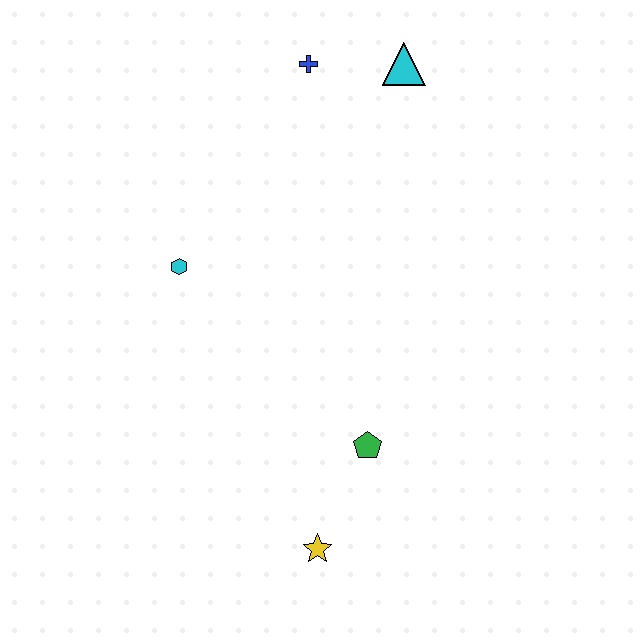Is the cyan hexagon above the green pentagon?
Yes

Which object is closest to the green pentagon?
The yellow star is closest to the green pentagon.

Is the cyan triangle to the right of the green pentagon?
Yes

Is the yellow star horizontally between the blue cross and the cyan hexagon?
No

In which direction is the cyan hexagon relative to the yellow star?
The cyan hexagon is above the yellow star.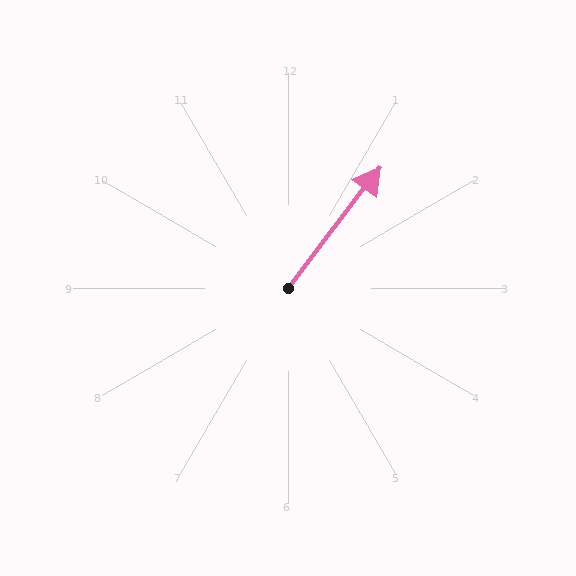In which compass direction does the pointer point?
Northeast.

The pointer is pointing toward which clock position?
Roughly 1 o'clock.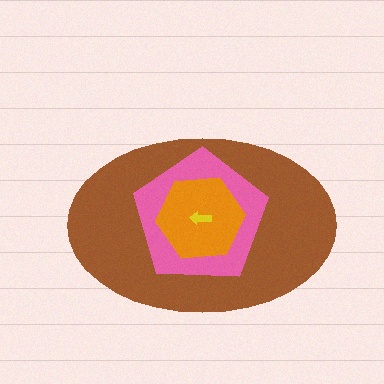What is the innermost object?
The yellow arrow.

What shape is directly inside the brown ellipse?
The pink pentagon.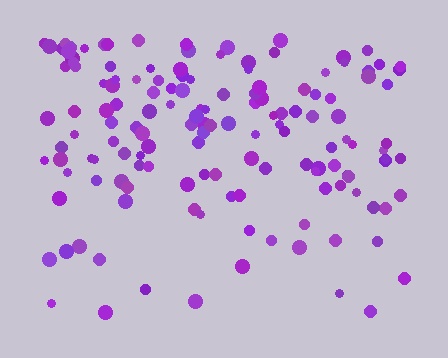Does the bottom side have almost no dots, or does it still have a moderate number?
Still a moderate number, just noticeably fewer than the top.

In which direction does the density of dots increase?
From bottom to top, with the top side densest.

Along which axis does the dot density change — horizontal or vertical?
Vertical.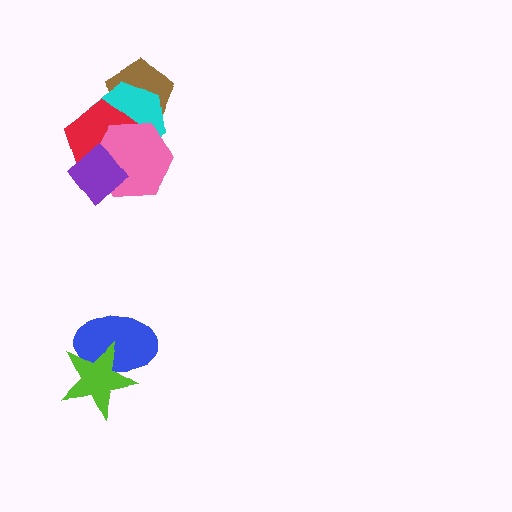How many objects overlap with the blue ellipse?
1 object overlaps with the blue ellipse.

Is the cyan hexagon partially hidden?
Yes, it is partially covered by another shape.